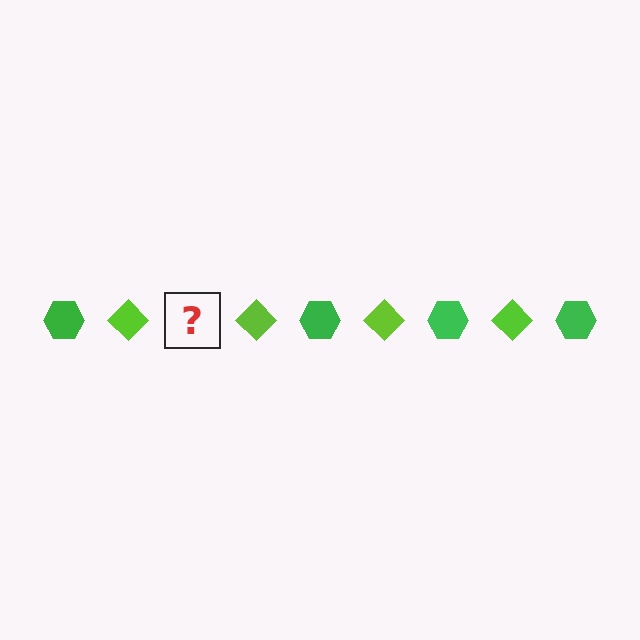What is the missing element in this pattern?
The missing element is a green hexagon.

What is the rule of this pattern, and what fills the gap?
The rule is that the pattern alternates between green hexagon and lime diamond. The gap should be filled with a green hexagon.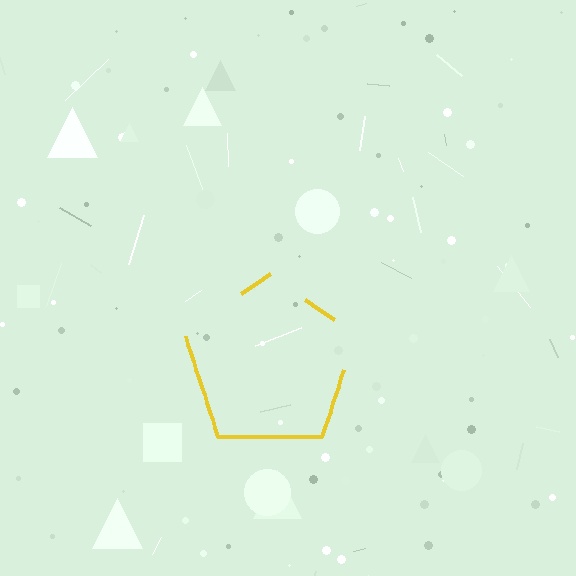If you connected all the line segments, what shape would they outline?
They would outline a pentagon.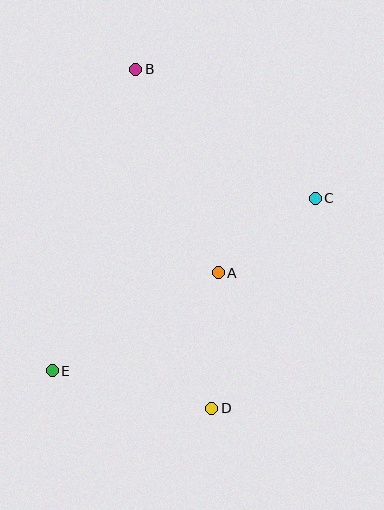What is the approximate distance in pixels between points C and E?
The distance between C and E is approximately 314 pixels.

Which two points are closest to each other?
Points A and C are closest to each other.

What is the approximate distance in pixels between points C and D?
The distance between C and D is approximately 234 pixels.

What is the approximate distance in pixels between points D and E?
The distance between D and E is approximately 163 pixels.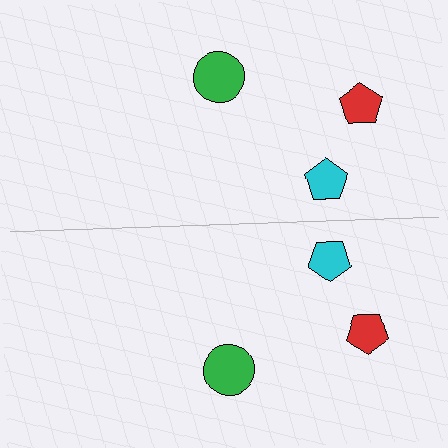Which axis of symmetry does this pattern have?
The pattern has a horizontal axis of symmetry running through the center of the image.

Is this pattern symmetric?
Yes, this pattern has bilateral (reflection) symmetry.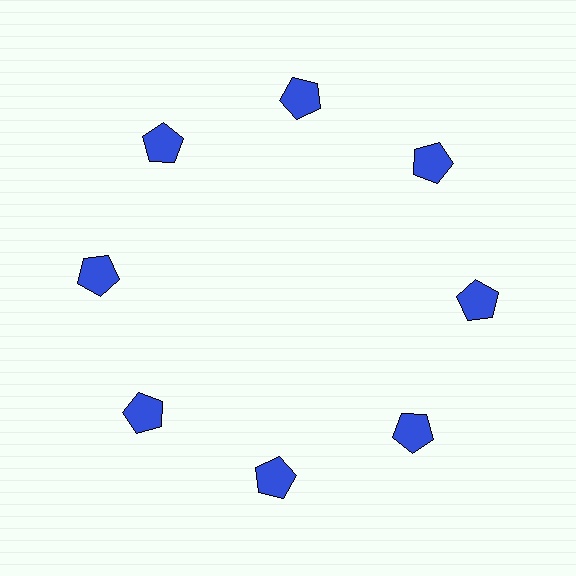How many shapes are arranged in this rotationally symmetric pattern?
There are 8 shapes, arranged in 8 groups of 1.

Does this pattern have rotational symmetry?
Yes, this pattern has 8-fold rotational symmetry. It looks the same after rotating 45 degrees around the center.